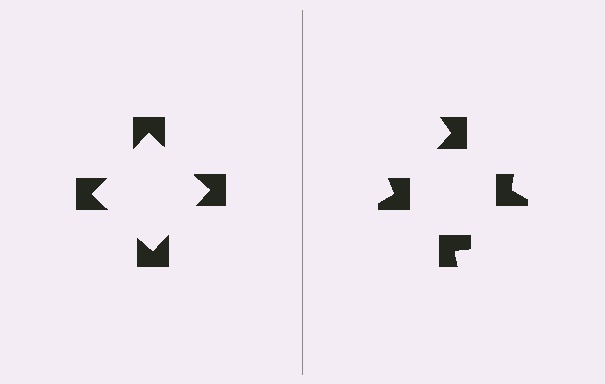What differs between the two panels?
The notched squares are positioned identically on both sides; only the wedge orientations differ. On the left they align to a square; on the right they are misaligned.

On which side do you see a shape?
An illusory square appears on the left side. On the right side the wedge cuts are rotated, so no coherent shape forms.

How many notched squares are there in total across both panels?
8 — 4 on each side.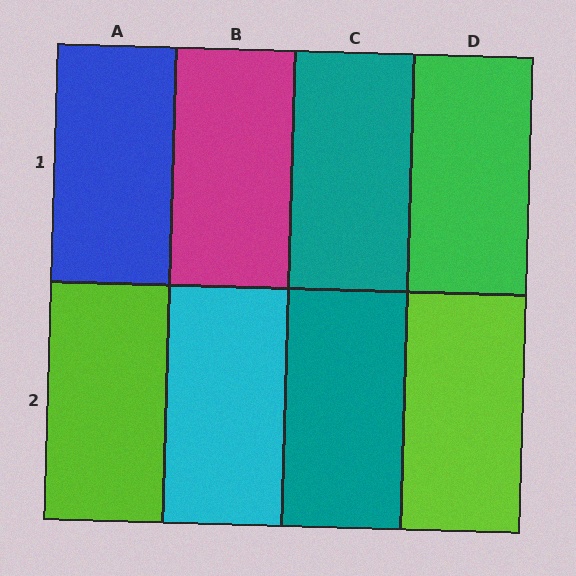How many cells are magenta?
1 cell is magenta.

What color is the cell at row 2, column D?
Lime.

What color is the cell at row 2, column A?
Lime.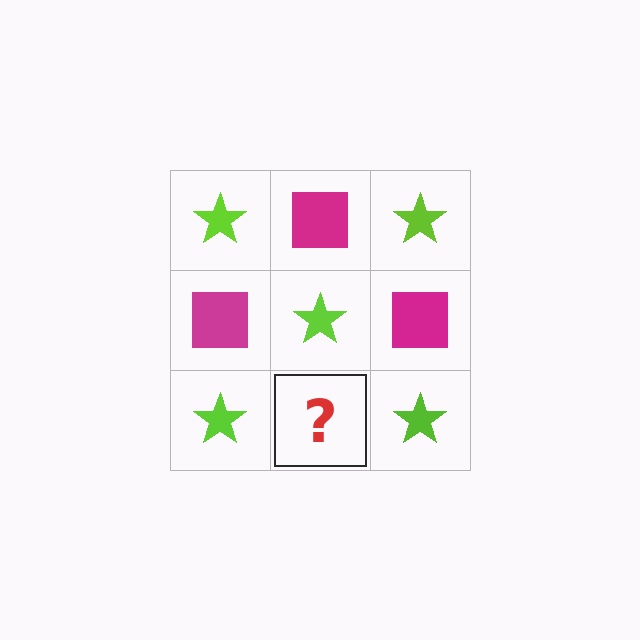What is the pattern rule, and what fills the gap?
The rule is that it alternates lime star and magenta square in a checkerboard pattern. The gap should be filled with a magenta square.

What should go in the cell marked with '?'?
The missing cell should contain a magenta square.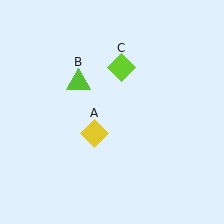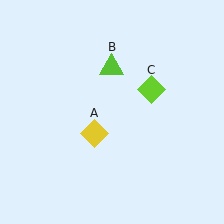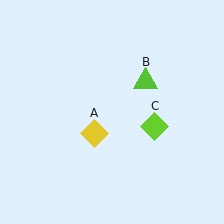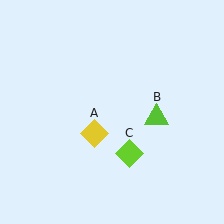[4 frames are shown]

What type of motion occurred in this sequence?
The lime triangle (object B), lime diamond (object C) rotated clockwise around the center of the scene.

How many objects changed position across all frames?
2 objects changed position: lime triangle (object B), lime diamond (object C).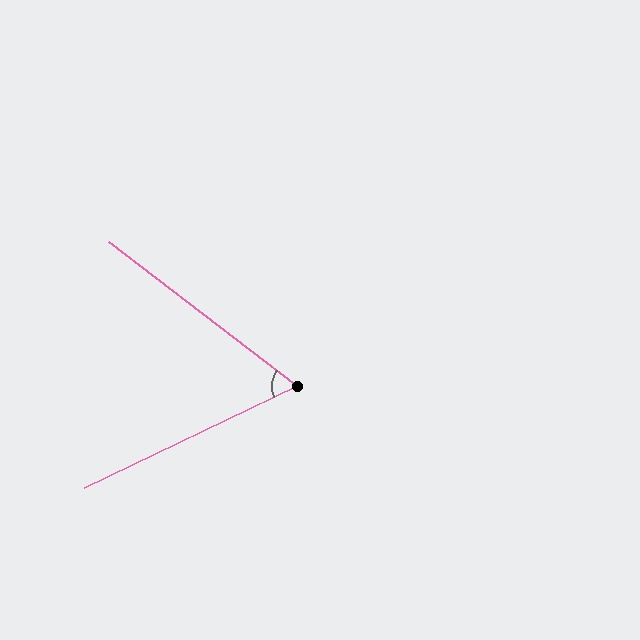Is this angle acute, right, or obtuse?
It is acute.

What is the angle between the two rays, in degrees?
Approximately 63 degrees.